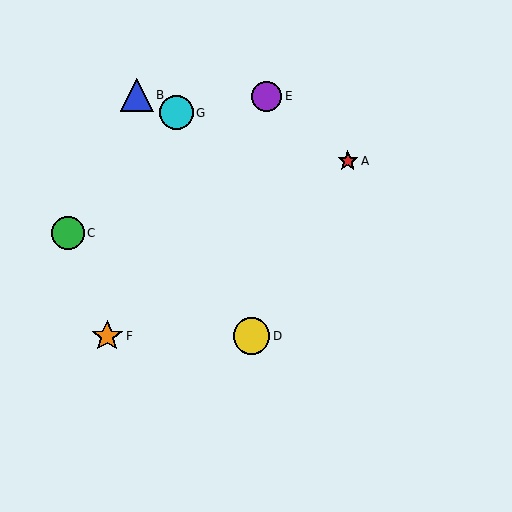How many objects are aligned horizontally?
2 objects (D, F) are aligned horizontally.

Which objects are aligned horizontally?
Objects D, F are aligned horizontally.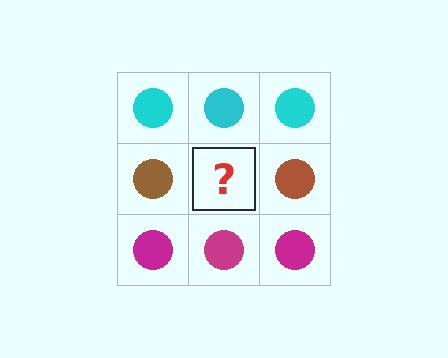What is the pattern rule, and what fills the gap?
The rule is that each row has a consistent color. The gap should be filled with a brown circle.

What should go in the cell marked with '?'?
The missing cell should contain a brown circle.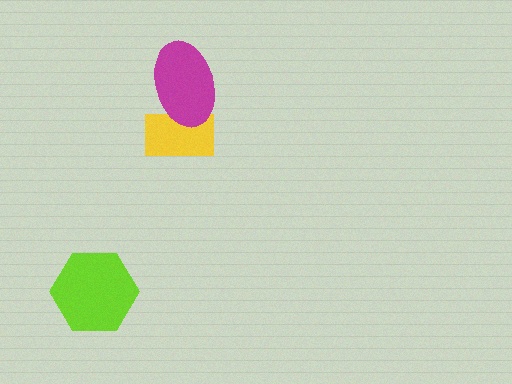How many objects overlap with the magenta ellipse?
1 object overlaps with the magenta ellipse.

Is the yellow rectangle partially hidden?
Yes, it is partially covered by another shape.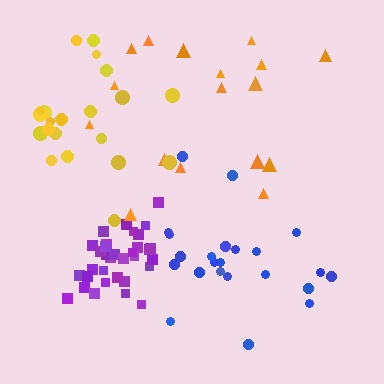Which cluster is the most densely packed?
Purple.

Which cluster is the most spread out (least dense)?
Orange.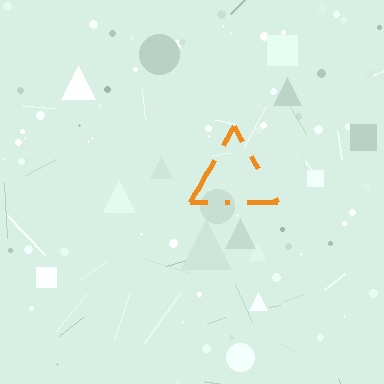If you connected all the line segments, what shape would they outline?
They would outline a triangle.